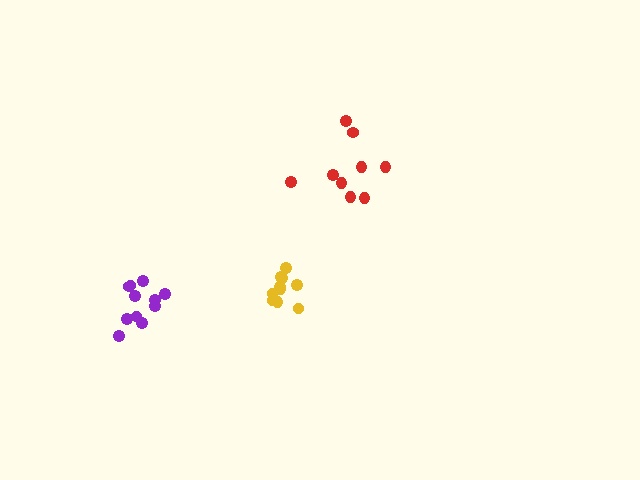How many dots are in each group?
Group 1: 11 dots, Group 2: 9 dots, Group 3: 10 dots (30 total).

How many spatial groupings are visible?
There are 3 spatial groupings.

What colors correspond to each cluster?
The clusters are colored: purple, red, yellow.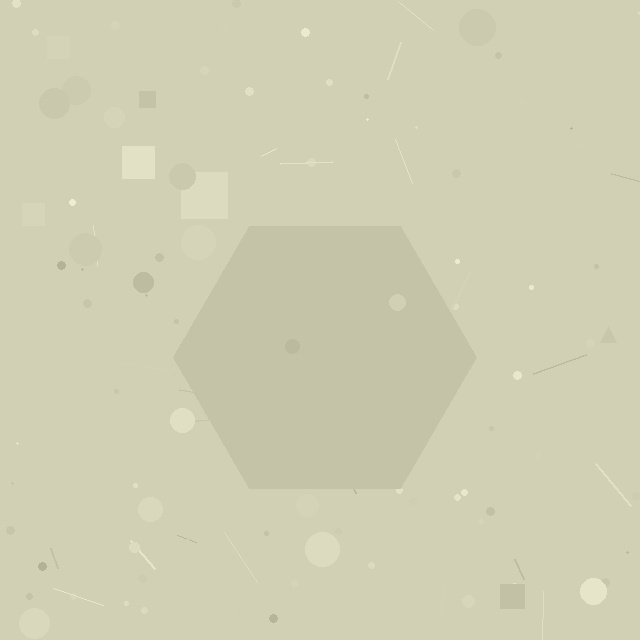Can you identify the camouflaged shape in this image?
The camouflaged shape is a hexagon.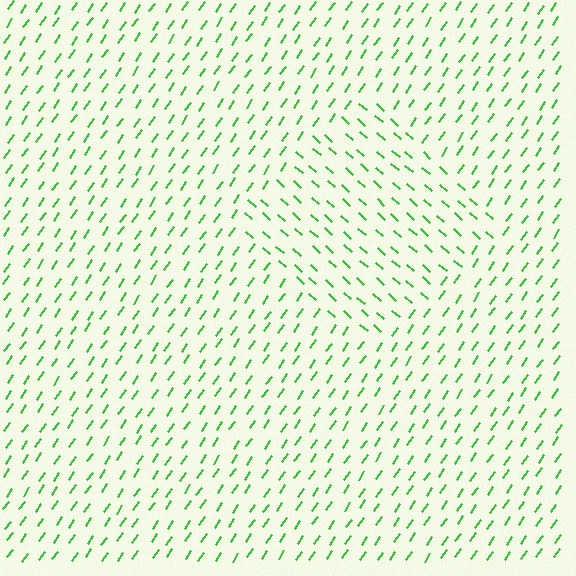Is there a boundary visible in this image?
Yes, there is a texture boundary formed by a change in line orientation.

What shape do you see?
I see a diamond.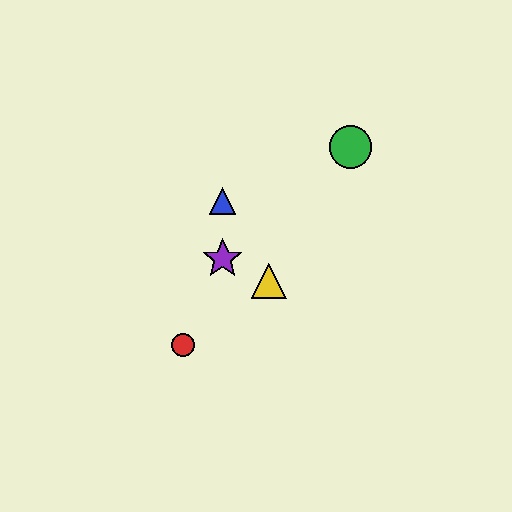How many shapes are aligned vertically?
2 shapes (the blue triangle, the purple star) are aligned vertically.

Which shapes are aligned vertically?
The blue triangle, the purple star are aligned vertically.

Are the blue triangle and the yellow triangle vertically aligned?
No, the blue triangle is at x≈223 and the yellow triangle is at x≈269.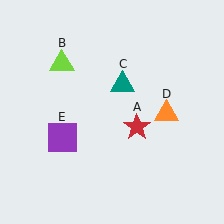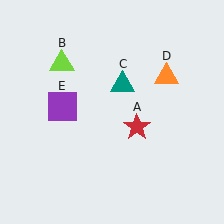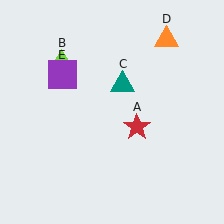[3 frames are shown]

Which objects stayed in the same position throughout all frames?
Red star (object A) and lime triangle (object B) and teal triangle (object C) remained stationary.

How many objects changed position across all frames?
2 objects changed position: orange triangle (object D), purple square (object E).